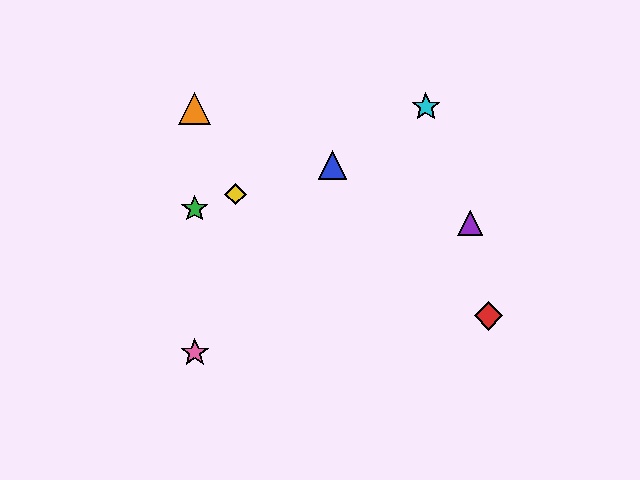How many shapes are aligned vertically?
3 shapes (the green star, the orange triangle, the pink star) are aligned vertically.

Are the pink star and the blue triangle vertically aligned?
No, the pink star is at x≈195 and the blue triangle is at x≈333.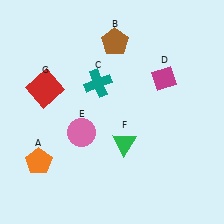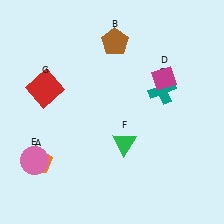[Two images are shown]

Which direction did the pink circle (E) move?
The pink circle (E) moved left.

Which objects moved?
The objects that moved are: the teal cross (C), the pink circle (E).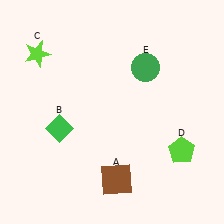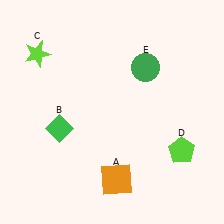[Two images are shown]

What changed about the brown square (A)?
In Image 1, A is brown. In Image 2, it changed to orange.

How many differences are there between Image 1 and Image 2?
There is 1 difference between the two images.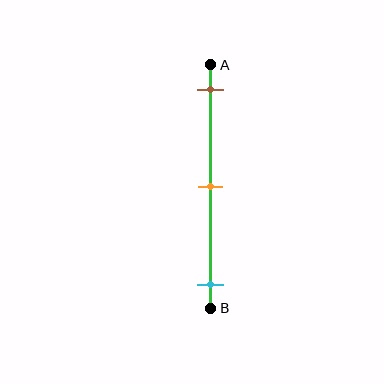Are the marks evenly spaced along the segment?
Yes, the marks are approximately evenly spaced.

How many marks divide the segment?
There are 3 marks dividing the segment.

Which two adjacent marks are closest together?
The brown and orange marks are the closest adjacent pair.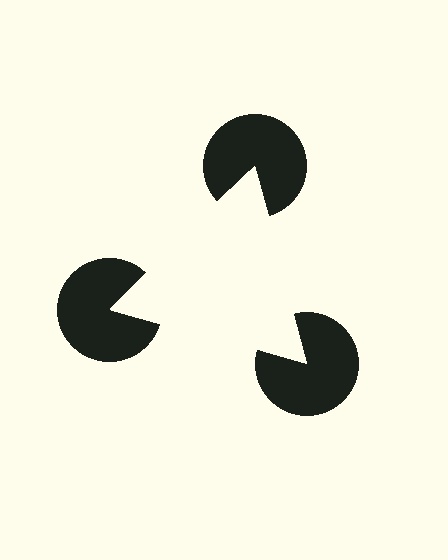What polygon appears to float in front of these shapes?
An illusory triangle — its edges are inferred from the aligned wedge cuts in the pac-man discs, not physically drawn.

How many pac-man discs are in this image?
There are 3 — one at each vertex of the illusory triangle.